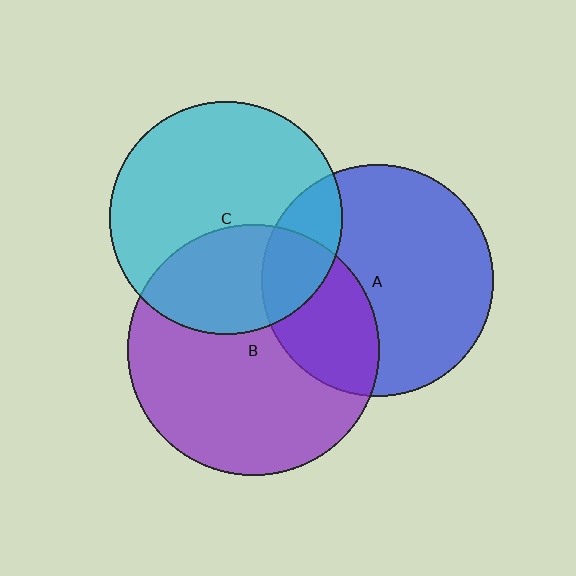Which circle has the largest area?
Circle B (purple).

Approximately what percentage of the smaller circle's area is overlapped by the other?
Approximately 20%.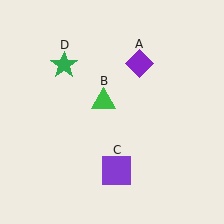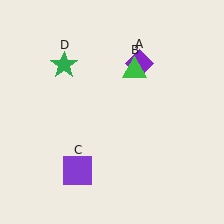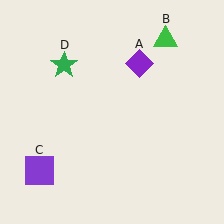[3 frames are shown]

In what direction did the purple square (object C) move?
The purple square (object C) moved left.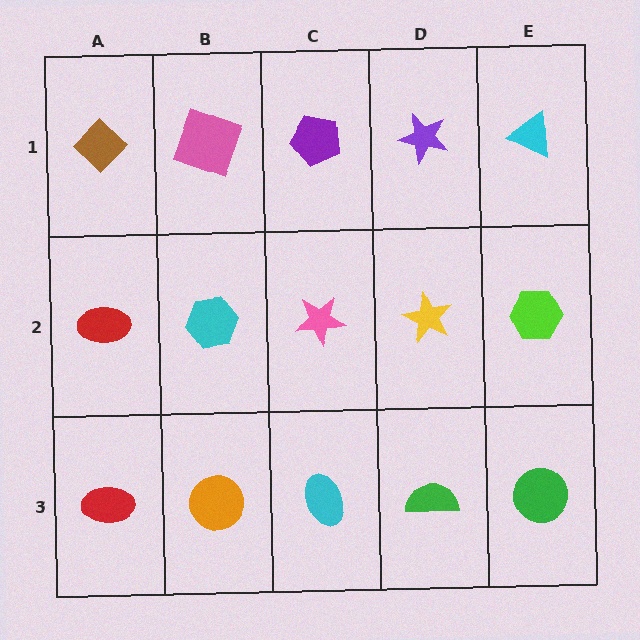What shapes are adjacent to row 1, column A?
A red ellipse (row 2, column A), a pink square (row 1, column B).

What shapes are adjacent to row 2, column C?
A purple pentagon (row 1, column C), a cyan ellipse (row 3, column C), a cyan hexagon (row 2, column B), a yellow star (row 2, column D).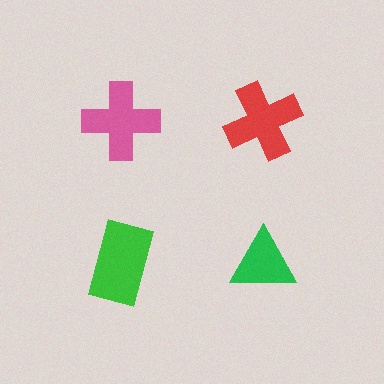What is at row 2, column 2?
A green triangle.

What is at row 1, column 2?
A red cross.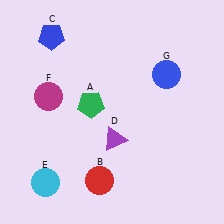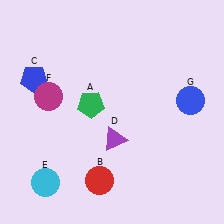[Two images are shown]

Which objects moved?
The objects that moved are: the blue pentagon (C), the blue circle (G).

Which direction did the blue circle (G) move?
The blue circle (G) moved down.